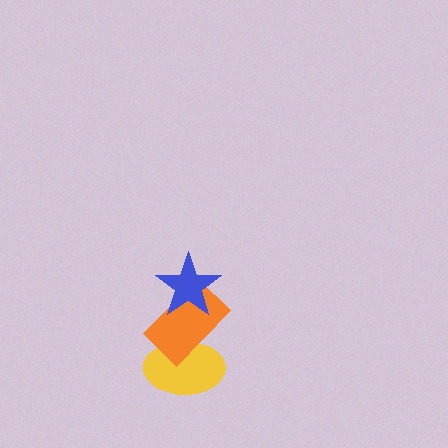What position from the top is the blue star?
The blue star is 1st from the top.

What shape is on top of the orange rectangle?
The blue star is on top of the orange rectangle.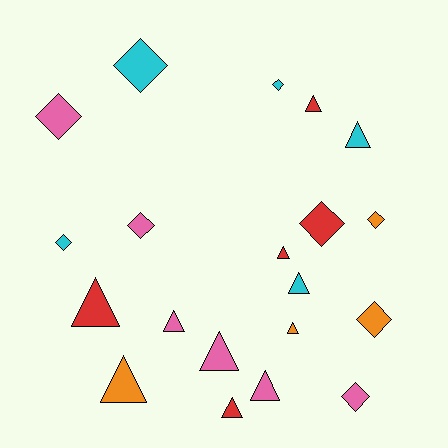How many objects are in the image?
There are 20 objects.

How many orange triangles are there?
There are 2 orange triangles.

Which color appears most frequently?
Pink, with 6 objects.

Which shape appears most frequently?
Triangle, with 11 objects.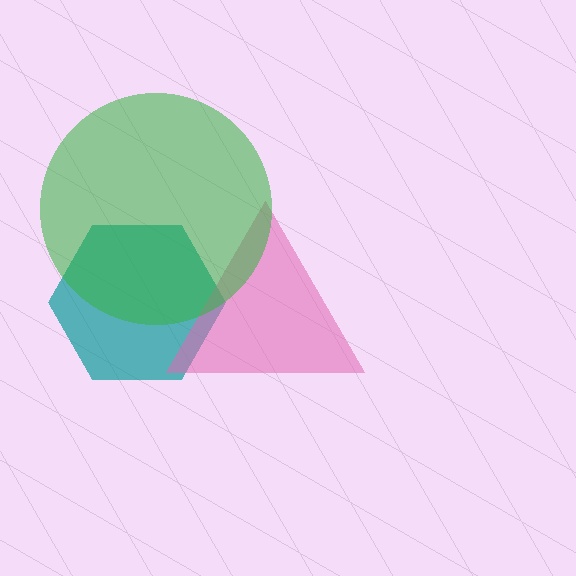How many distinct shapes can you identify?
There are 3 distinct shapes: a teal hexagon, a pink triangle, a green circle.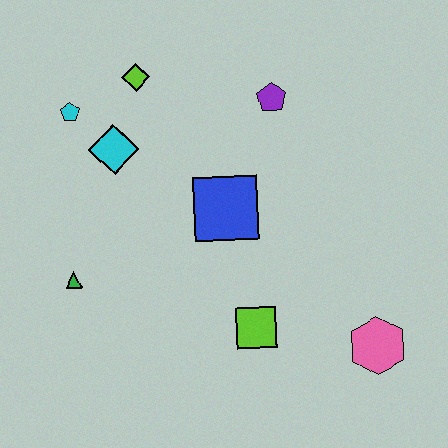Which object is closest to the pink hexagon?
The lime square is closest to the pink hexagon.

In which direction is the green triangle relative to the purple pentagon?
The green triangle is to the left of the purple pentagon.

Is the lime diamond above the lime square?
Yes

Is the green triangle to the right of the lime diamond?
No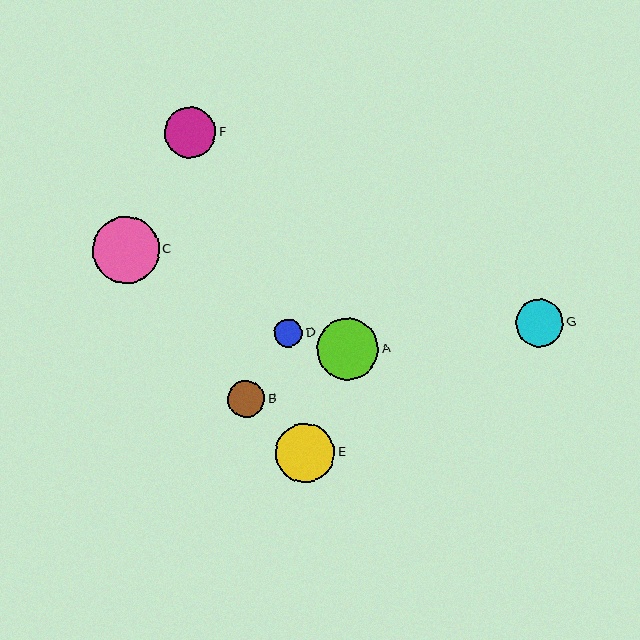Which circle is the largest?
Circle C is the largest with a size of approximately 67 pixels.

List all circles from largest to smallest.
From largest to smallest: C, A, E, F, G, B, D.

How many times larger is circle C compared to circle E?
Circle C is approximately 1.1 times the size of circle E.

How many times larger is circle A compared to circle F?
Circle A is approximately 1.2 times the size of circle F.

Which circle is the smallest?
Circle D is the smallest with a size of approximately 28 pixels.